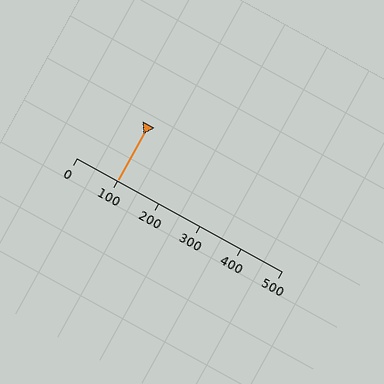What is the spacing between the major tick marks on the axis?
The major ticks are spaced 100 apart.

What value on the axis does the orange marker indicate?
The marker indicates approximately 100.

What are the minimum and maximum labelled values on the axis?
The axis runs from 0 to 500.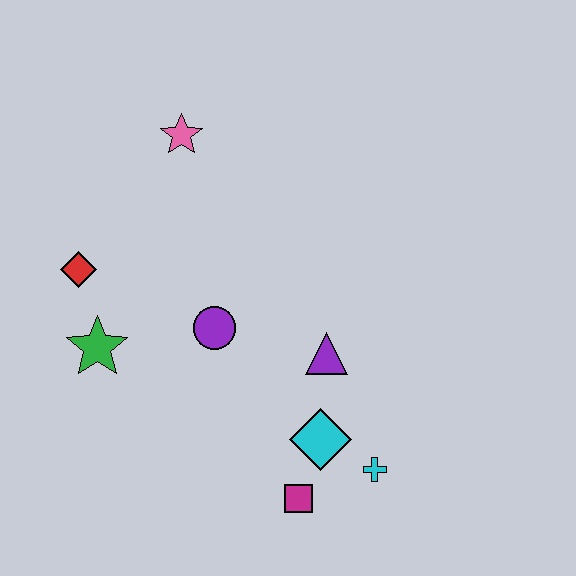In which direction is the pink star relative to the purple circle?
The pink star is above the purple circle.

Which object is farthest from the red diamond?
The cyan cross is farthest from the red diamond.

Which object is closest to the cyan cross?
The cyan diamond is closest to the cyan cross.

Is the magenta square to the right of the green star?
Yes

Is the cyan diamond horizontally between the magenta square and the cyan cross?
Yes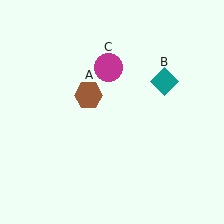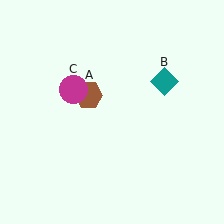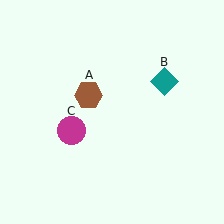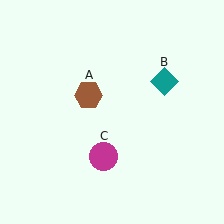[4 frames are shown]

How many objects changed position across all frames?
1 object changed position: magenta circle (object C).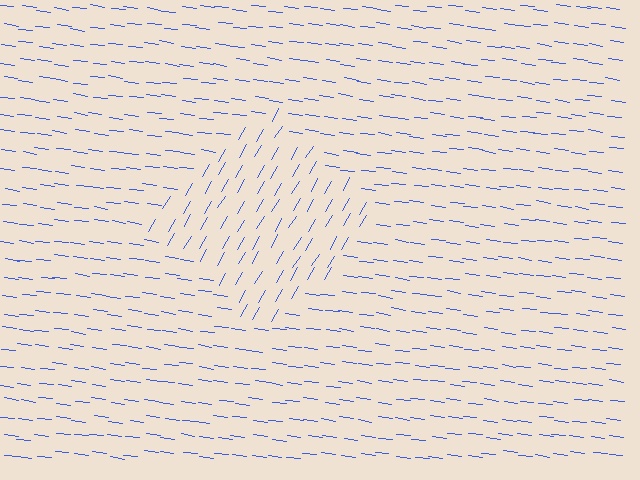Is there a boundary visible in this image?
Yes, there is a texture boundary formed by a change in line orientation.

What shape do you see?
I see a diamond.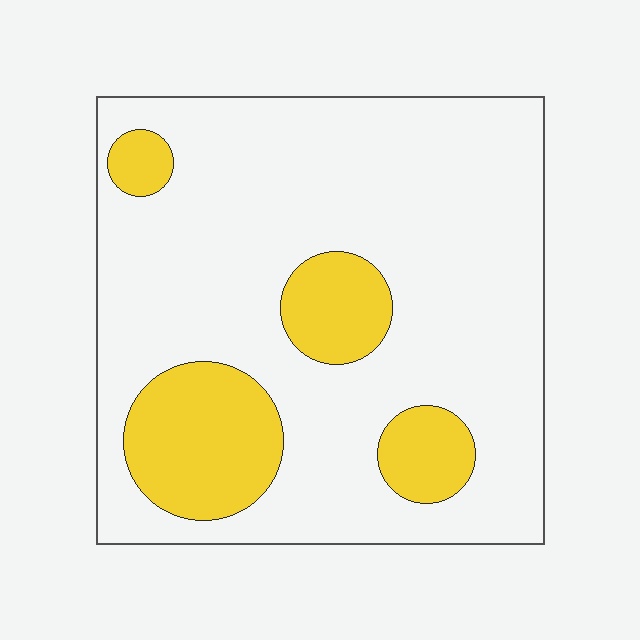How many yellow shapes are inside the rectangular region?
4.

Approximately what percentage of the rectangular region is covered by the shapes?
Approximately 20%.